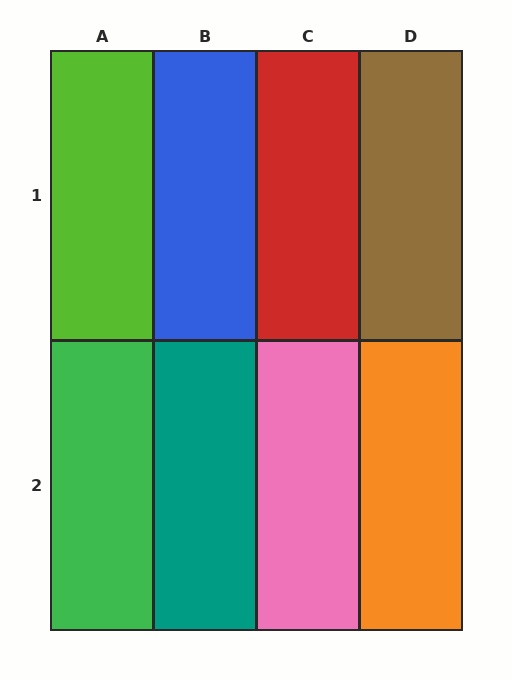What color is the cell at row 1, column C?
Red.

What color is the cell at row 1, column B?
Blue.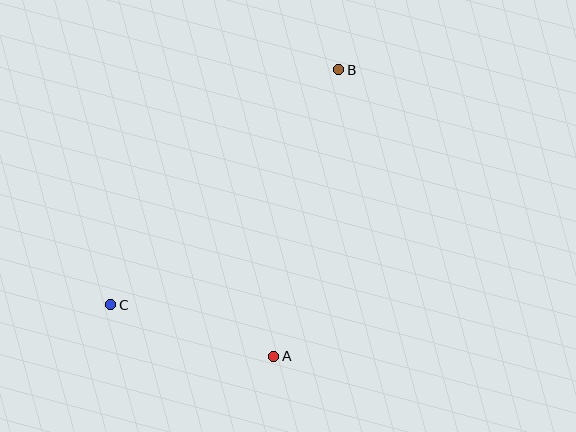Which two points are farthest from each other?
Points B and C are farthest from each other.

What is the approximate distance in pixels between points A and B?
The distance between A and B is approximately 294 pixels.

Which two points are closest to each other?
Points A and C are closest to each other.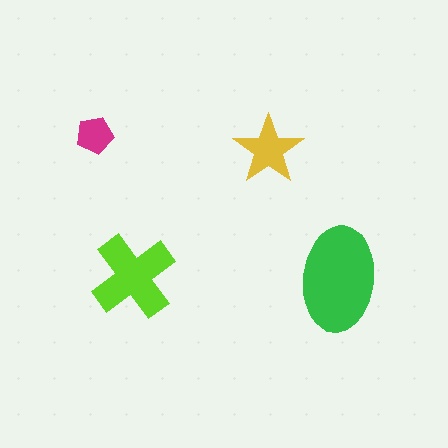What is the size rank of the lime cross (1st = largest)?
2nd.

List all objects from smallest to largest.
The magenta pentagon, the yellow star, the lime cross, the green ellipse.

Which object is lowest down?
The green ellipse is bottommost.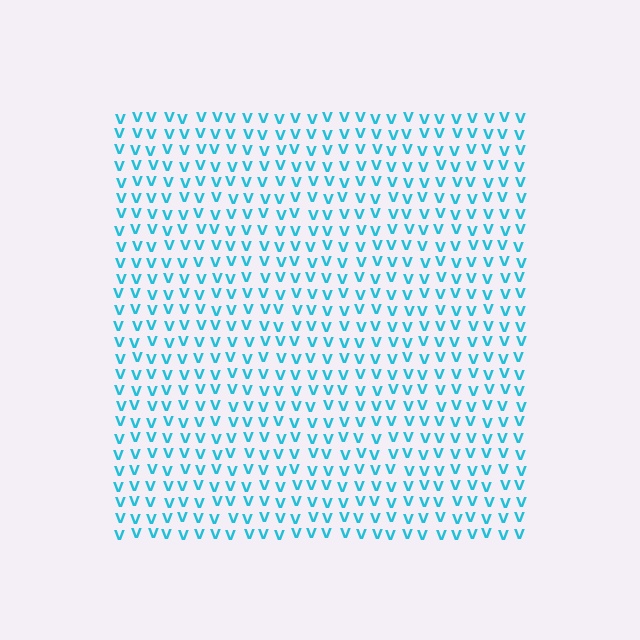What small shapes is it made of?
It is made of small letter V's.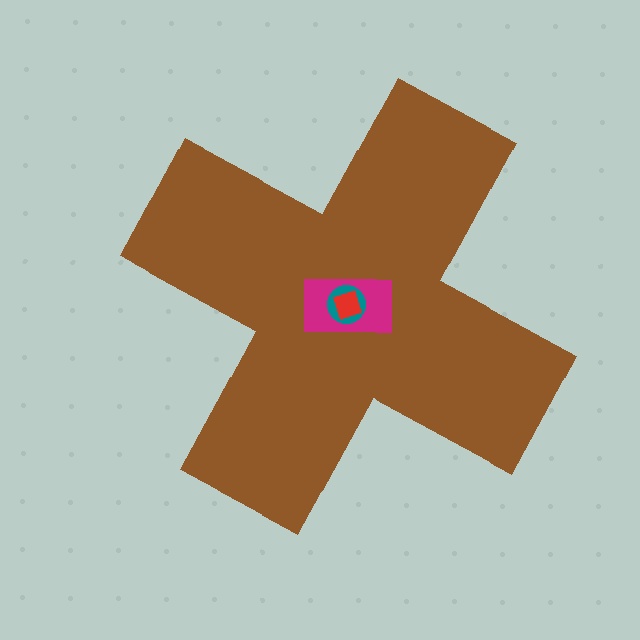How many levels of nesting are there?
4.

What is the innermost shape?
The red square.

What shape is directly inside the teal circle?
The red square.